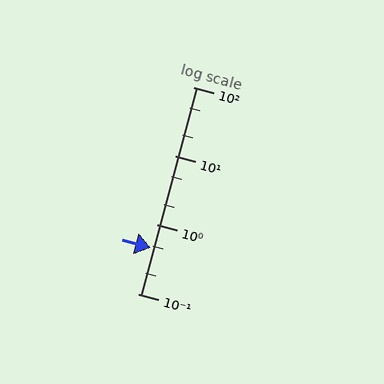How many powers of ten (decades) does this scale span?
The scale spans 3 decades, from 0.1 to 100.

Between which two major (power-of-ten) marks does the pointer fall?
The pointer is between 0.1 and 1.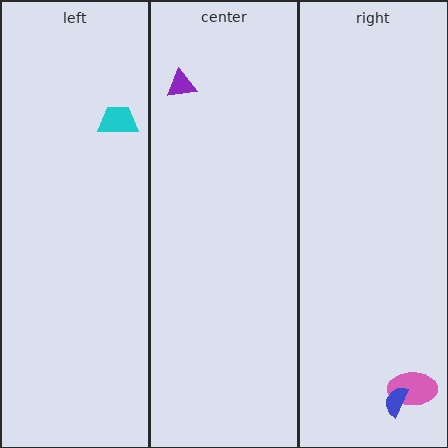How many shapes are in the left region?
1.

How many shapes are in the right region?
2.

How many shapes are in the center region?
1.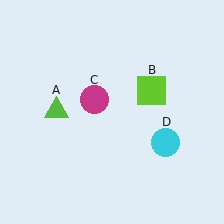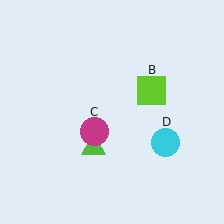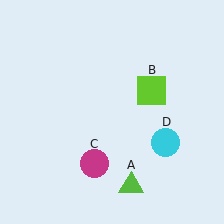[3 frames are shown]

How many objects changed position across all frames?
2 objects changed position: lime triangle (object A), magenta circle (object C).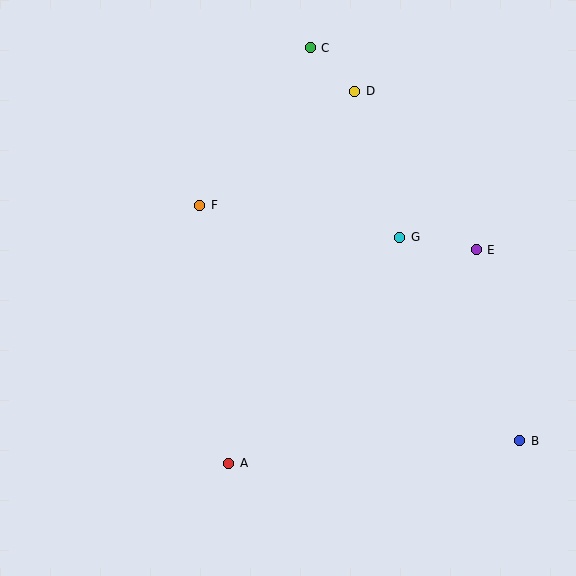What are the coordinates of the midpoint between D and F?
The midpoint between D and F is at (277, 148).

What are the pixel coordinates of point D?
Point D is at (355, 91).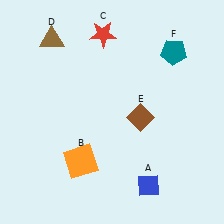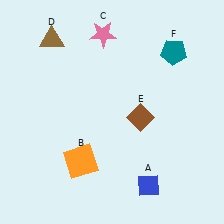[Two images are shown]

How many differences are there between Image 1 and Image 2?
There is 1 difference between the two images.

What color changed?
The star (C) changed from red in Image 1 to pink in Image 2.